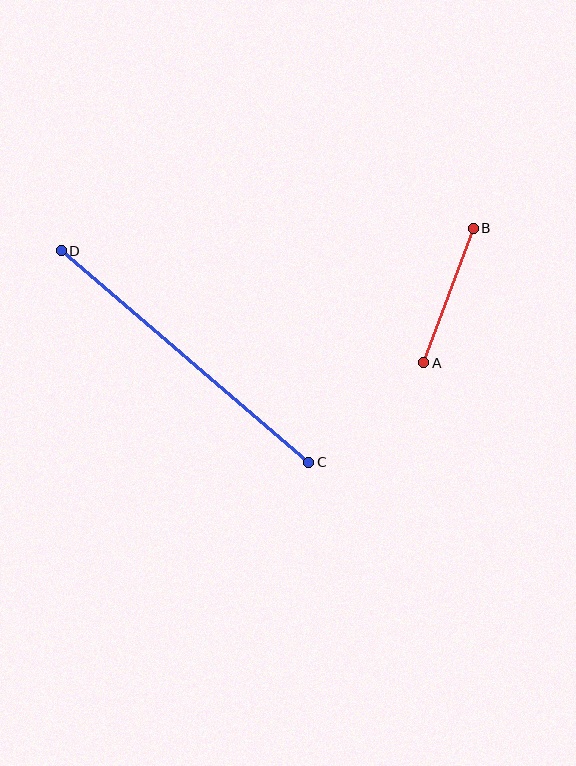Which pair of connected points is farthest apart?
Points C and D are farthest apart.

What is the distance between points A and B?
The distance is approximately 143 pixels.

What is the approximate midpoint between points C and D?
The midpoint is at approximately (185, 356) pixels.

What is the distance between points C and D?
The distance is approximately 326 pixels.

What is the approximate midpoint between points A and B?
The midpoint is at approximately (448, 296) pixels.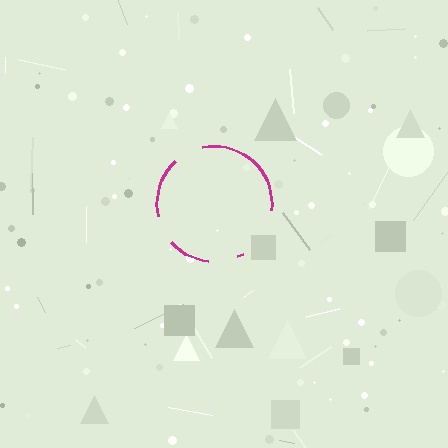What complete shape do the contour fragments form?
The contour fragments form a circle.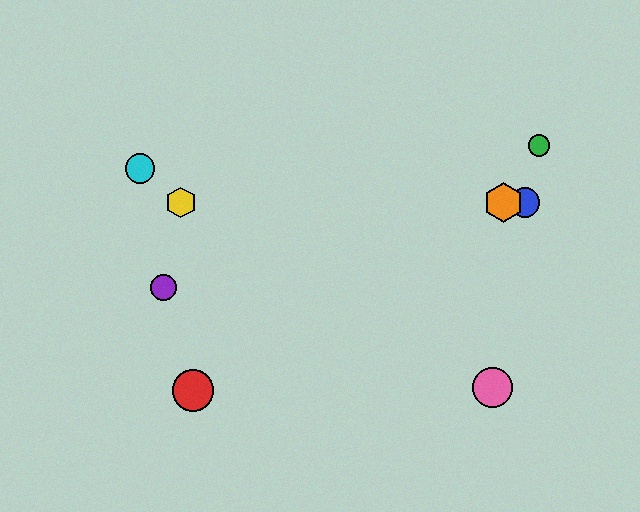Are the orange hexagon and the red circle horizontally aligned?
No, the orange hexagon is at y≈203 and the red circle is at y≈390.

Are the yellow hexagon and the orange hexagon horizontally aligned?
Yes, both are at y≈203.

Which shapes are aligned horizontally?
The blue circle, the yellow hexagon, the orange hexagon are aligned horizontally.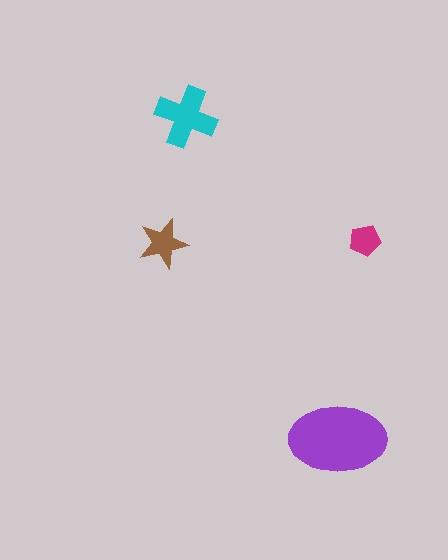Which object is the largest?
The purple ellipse.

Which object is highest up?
The cyan cross is topmost.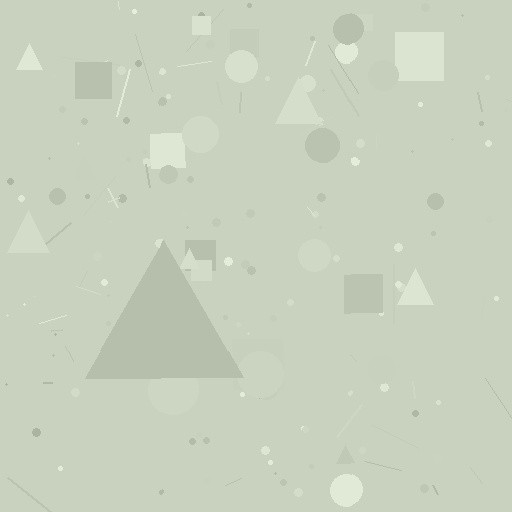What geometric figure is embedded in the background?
A triangle is embedded in the background.